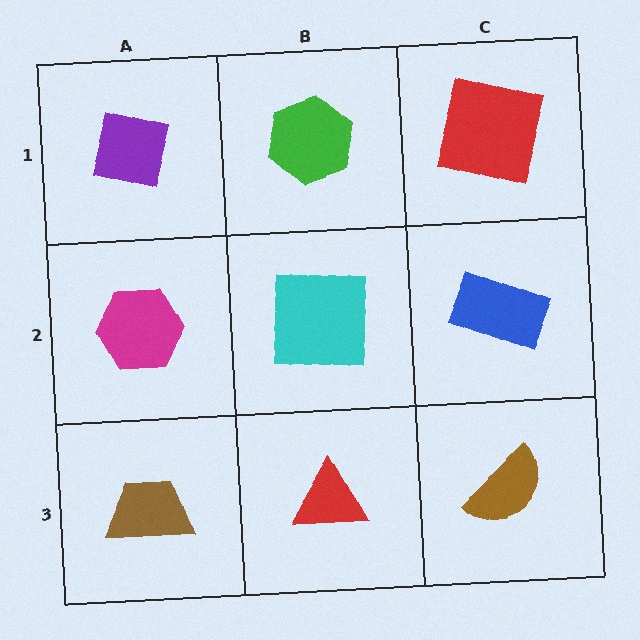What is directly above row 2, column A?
A purple square.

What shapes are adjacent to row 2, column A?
A purple square (row 1, column A), a brown trapezoid (row 3, column A), a cyan square (row 2, column B).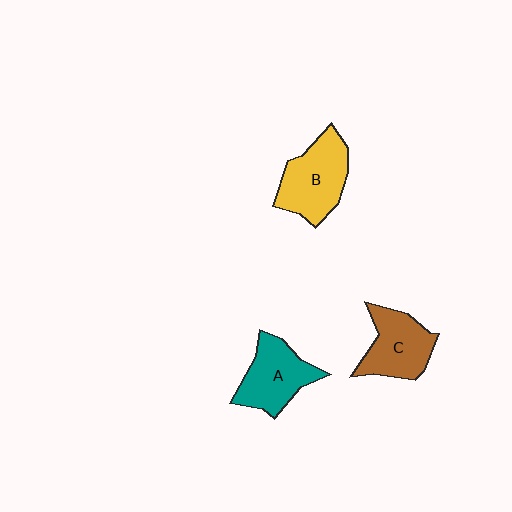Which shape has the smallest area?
Shape C (brown).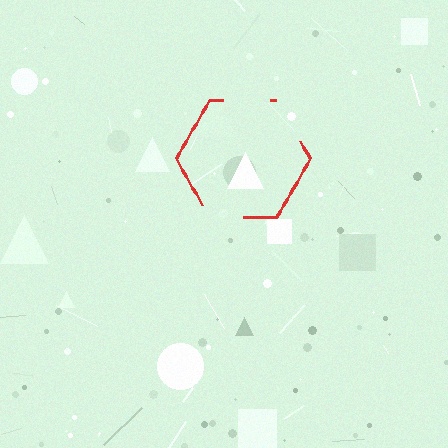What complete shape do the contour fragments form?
The contour fragments form a hexagon.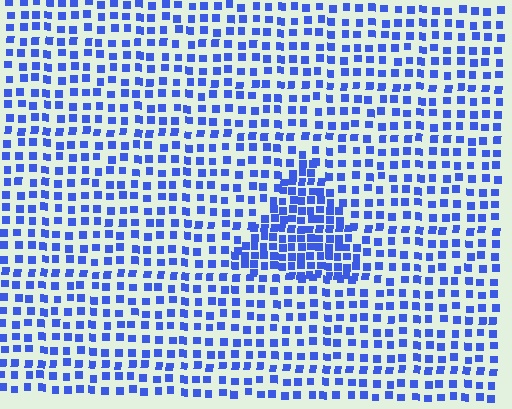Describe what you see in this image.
The image contains small blue elements arranged at two different densities. A triangle-shaped region is visible where the elements are more densely packed than the surrounding area.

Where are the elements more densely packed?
The elements are more densely packed inside the triangle boundary.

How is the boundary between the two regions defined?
The boundary is defined by a change in element density (approximately 1.9x ratio). All elements are the same color, size, and shape.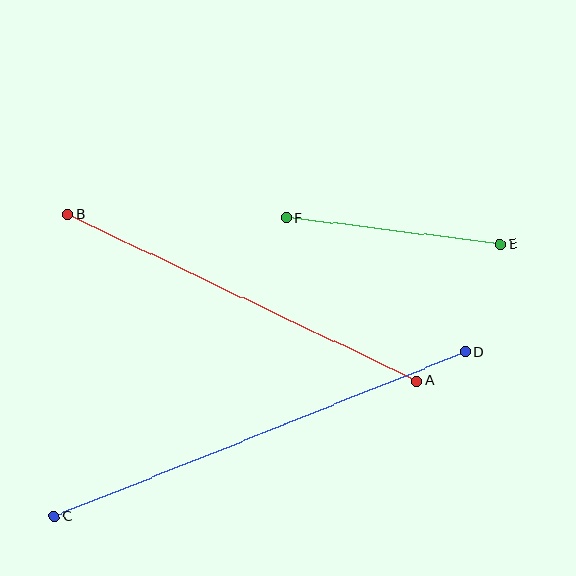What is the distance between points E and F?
The distance is approximately 216 pixels.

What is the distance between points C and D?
The distance is approximately 442 pixels.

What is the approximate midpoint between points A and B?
The midpoint is at approximately (242, 298) pixels.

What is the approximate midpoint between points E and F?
The midpoint is at approximately (393, 231) pixels.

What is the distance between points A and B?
The distance is approximately 386 pixels.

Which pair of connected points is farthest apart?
Points C and D are farthest apart.